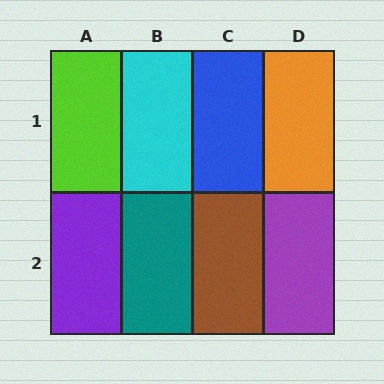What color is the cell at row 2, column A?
Purple.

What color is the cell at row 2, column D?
Purple.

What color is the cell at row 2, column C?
Brown.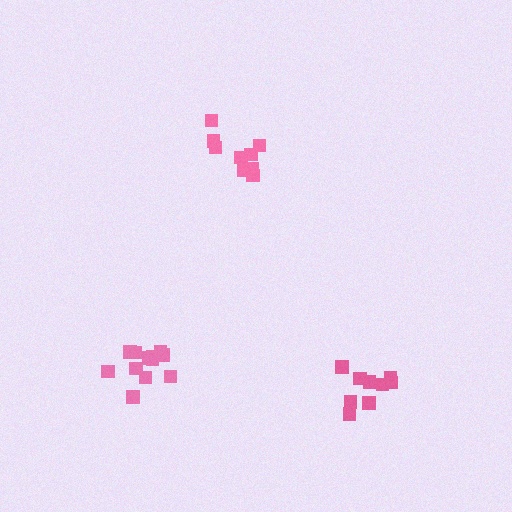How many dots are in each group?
Group 1: 12 dots, Group 2: 9 dots, Group 3: 9 dots (30 total).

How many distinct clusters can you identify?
There are 3 distinct clusters.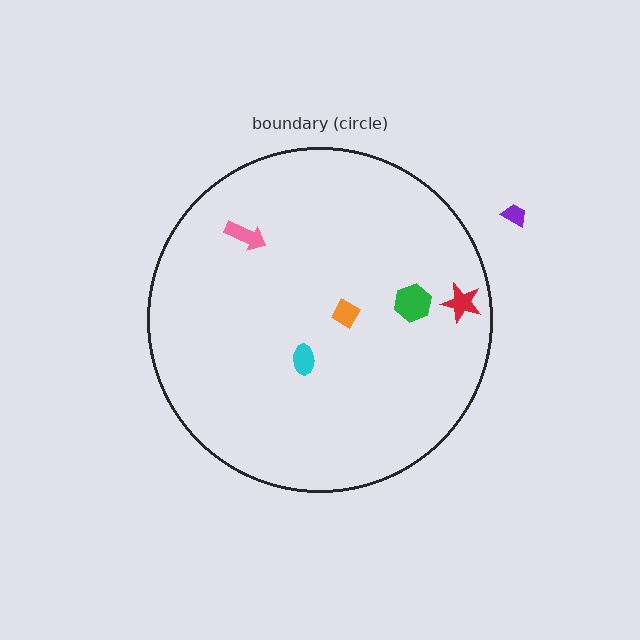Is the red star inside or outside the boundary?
Inside.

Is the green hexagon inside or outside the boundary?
Inside.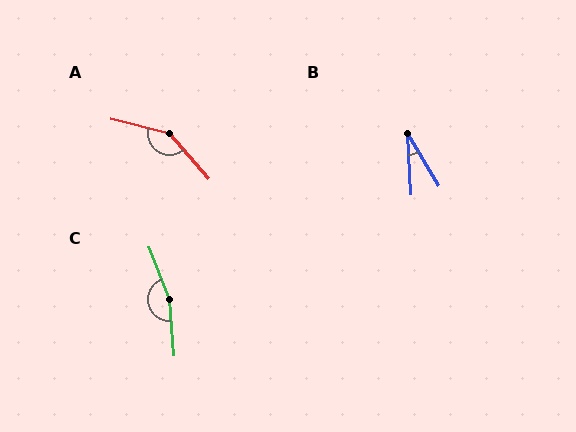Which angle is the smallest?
B, at approximately 28 degrees.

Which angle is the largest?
C, at approximately 163 degrees.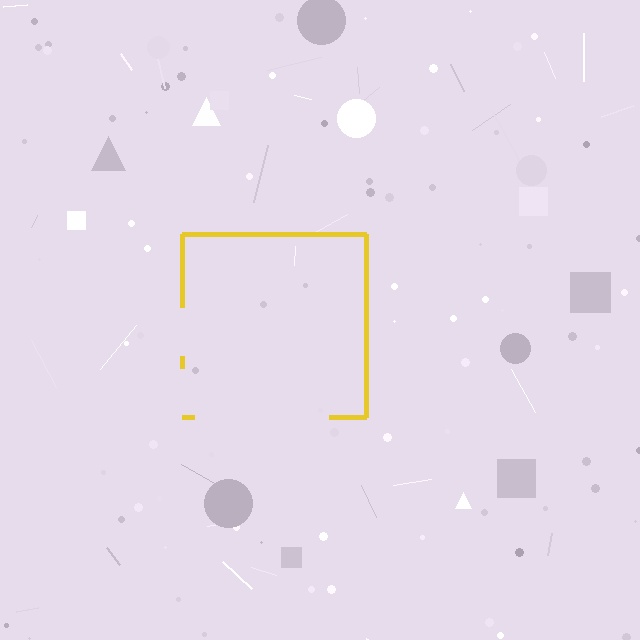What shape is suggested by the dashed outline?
The dashed outline suggests a square.